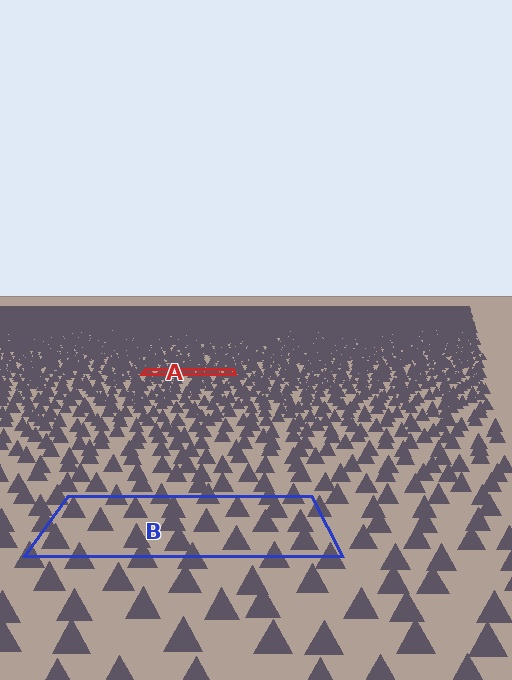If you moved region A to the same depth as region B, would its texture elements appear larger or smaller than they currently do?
They would appear larger. At a closer depth, the same texture elements are projected at a bigger on-screen size.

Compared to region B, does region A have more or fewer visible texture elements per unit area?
Region A has more texture elements per unit area — they are packed more densely because it is farther away.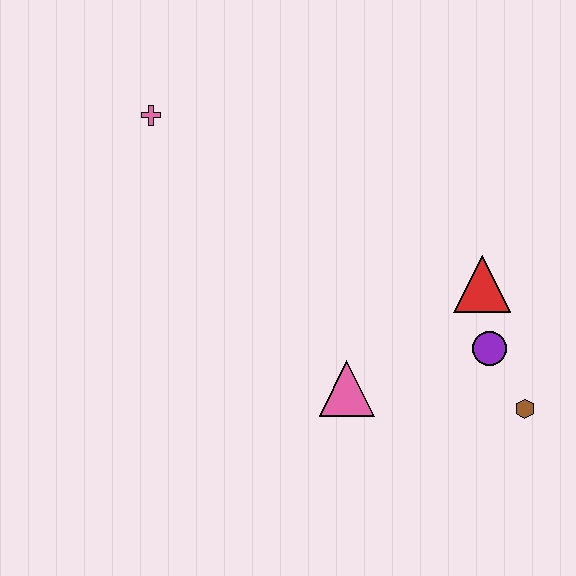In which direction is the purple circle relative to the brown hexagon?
The purple circle is above the brown hexagon.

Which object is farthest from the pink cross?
The brown hexagon is farthest from the pink cross.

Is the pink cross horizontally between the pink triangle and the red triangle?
No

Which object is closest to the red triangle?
The purple circle is closest to the red triangle.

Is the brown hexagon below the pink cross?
Yes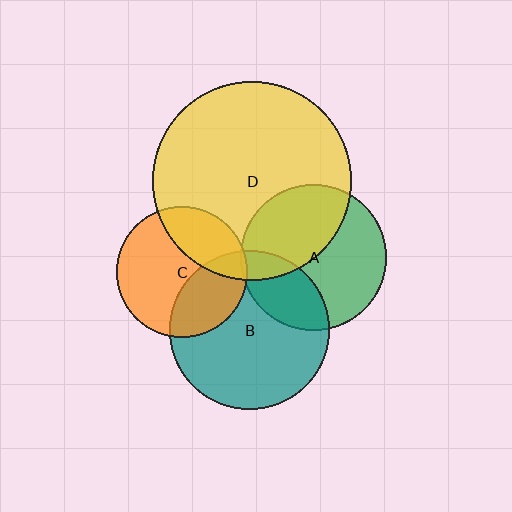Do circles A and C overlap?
Yes.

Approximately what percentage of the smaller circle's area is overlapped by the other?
Approximately 5%.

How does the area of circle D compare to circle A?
Approximately 1.9 times.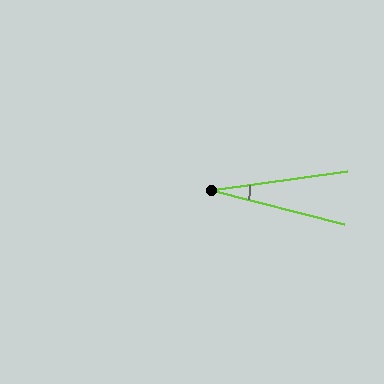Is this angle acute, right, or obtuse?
It is acute.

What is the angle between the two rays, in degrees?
Approximately 22 degrees.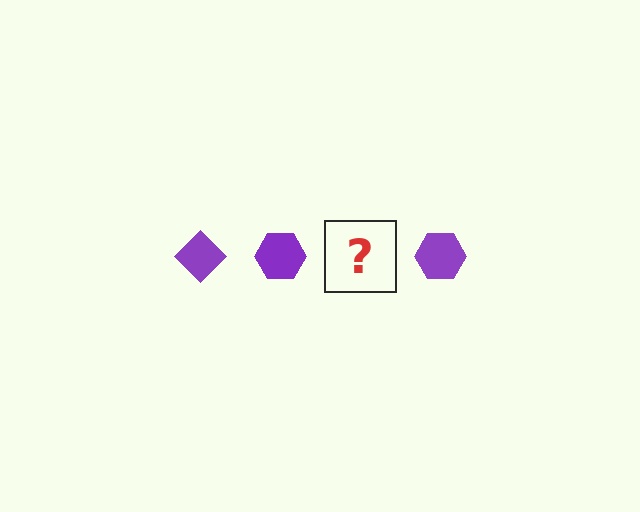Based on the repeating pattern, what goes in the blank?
The blank should be a purple diamond.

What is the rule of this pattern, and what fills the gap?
The rule is that the pattern cycles through diamond, hexagon shapes in purple. The gap should be filled with a purple diamond.